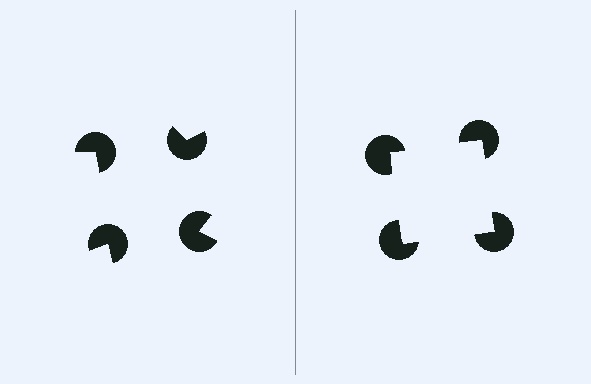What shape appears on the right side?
An illusory square.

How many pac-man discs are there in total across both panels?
8 — 4 on each side.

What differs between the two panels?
The pac-man discs are positioned identically on both sides; only the wedge orientations differ. On the right they align to a square; on the left they are misaligned.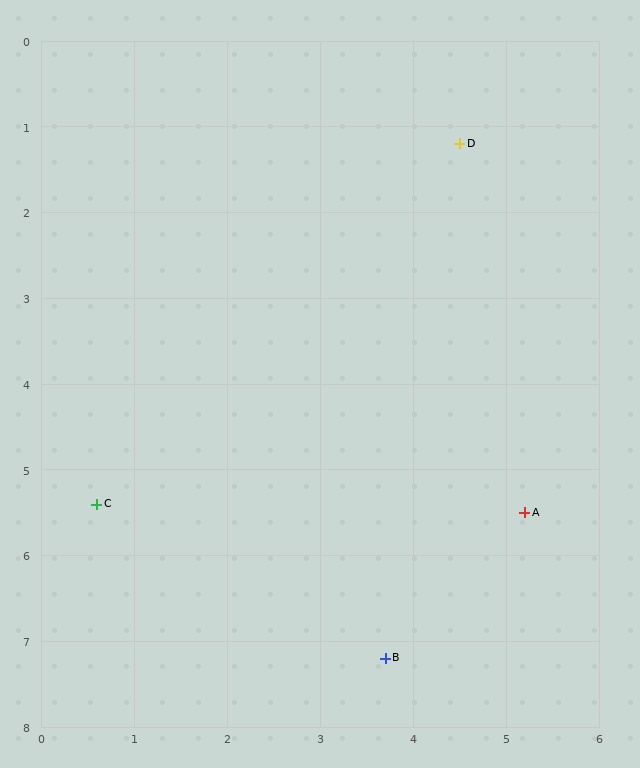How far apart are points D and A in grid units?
Points D and A are about 4.4 grid units apart.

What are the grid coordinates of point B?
Point B is at approximately (3.7, 7.2).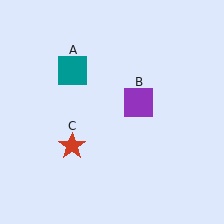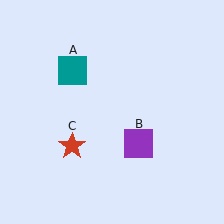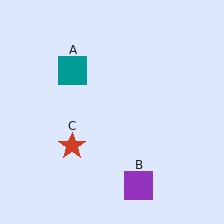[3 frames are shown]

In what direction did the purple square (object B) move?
The purple square (object B) moved down.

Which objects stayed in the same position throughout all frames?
Teal square (object A) and red star (object C) remained stationary.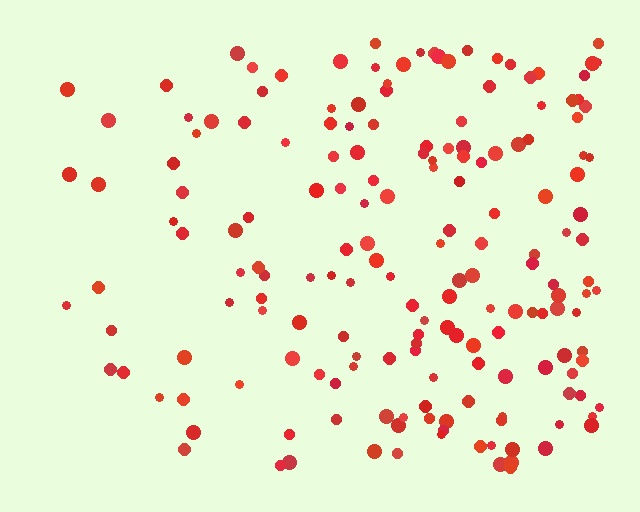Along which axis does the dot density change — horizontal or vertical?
Horizontal.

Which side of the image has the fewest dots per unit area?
The left.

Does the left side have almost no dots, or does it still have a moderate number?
Still a moderate number, just noticeably fewer than the right.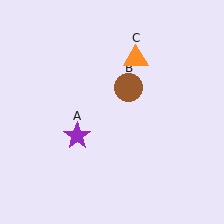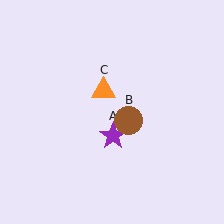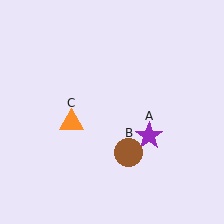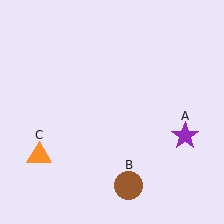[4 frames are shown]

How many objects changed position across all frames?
3 objects changed position: purple star (object A), brown circle (object B), orange triangle (object C).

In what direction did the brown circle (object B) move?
The brown circle (object B) moved down.